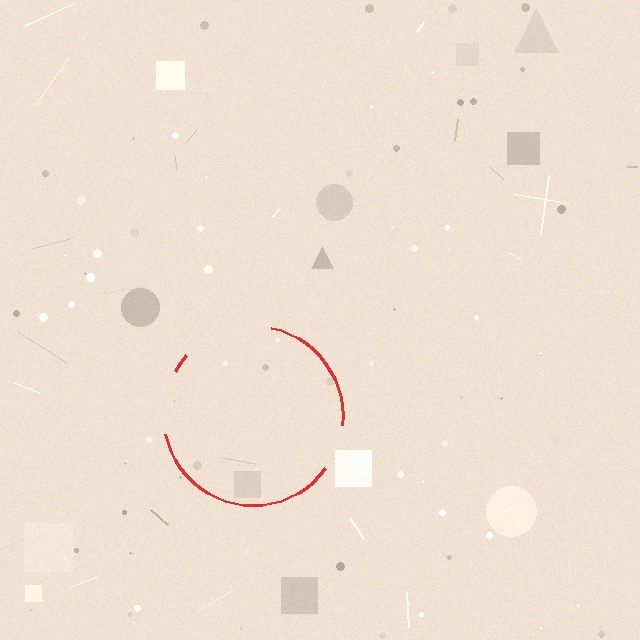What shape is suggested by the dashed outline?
The dashed outline suggests a circle.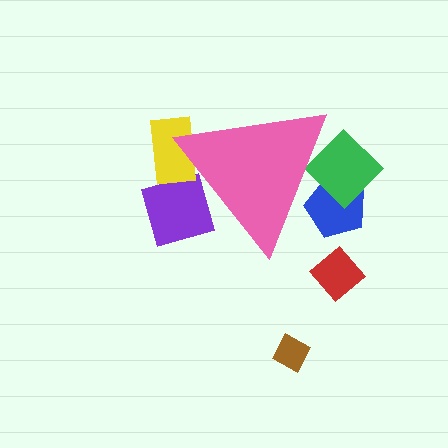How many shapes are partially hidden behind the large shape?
4 shapes are partially hidden.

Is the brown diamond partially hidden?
No, the brown diamond is fully visible.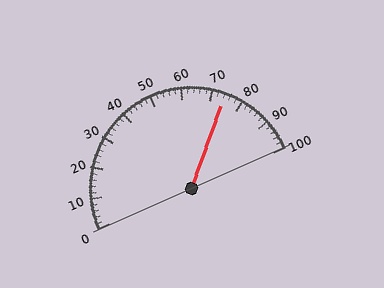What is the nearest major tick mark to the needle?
The nearest major tick mark is 70.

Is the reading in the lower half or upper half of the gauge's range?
The reading is in the upper half of the range (0 to 100).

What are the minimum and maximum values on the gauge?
The gauge ranges from 0 to 100.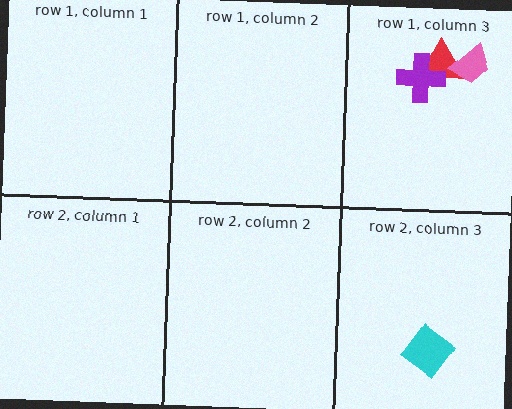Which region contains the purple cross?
The row 1, column 3 region.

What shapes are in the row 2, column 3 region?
The cyan diamond.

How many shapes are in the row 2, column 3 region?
1.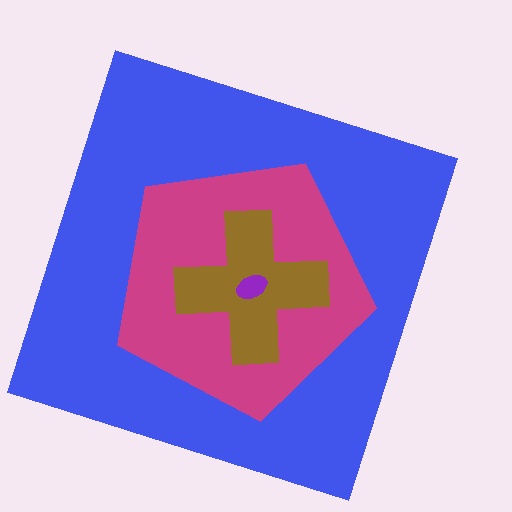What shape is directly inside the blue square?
The magenta pentagon.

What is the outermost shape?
The blue square.